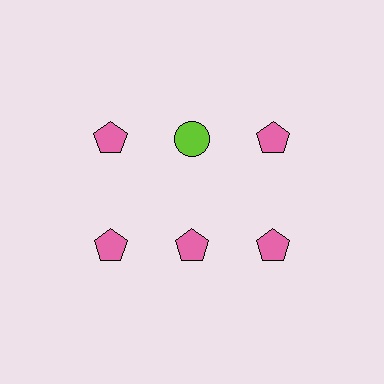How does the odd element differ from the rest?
It differs in both color (lime instead of pink) and shape (circle instead of pentagon).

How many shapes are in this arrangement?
There are 6 shapes arranged in a grid pattern.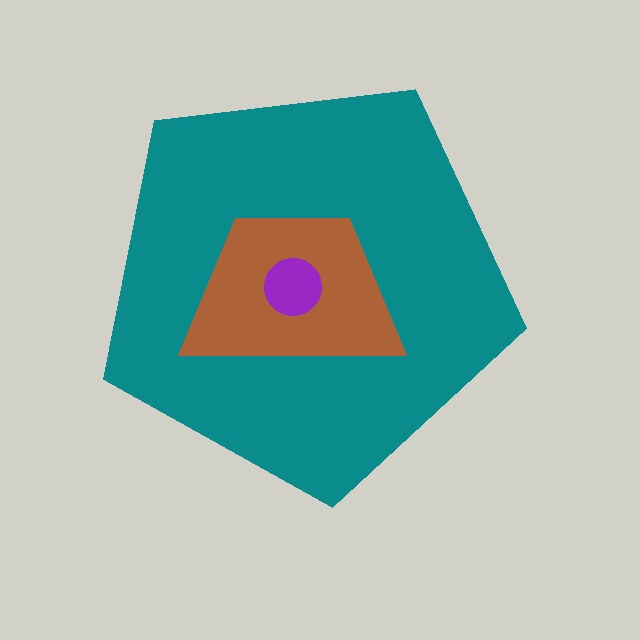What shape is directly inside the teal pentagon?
The brown trapezoid.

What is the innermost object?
The purple circle.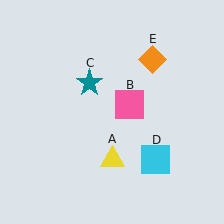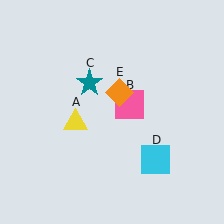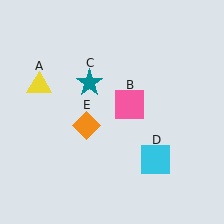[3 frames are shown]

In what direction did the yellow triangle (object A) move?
The yellow triangle (object A) moved up and to the left.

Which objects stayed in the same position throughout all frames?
Pink square (object B) and teal star (object C) and cyan square (object D) remained stationary.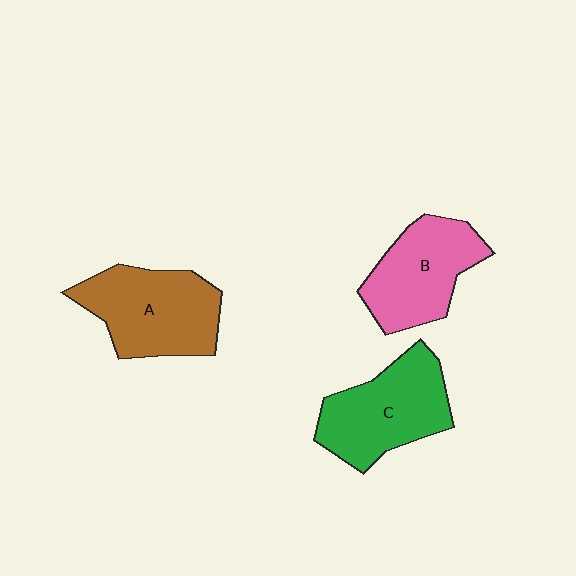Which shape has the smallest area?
Shape B (pink).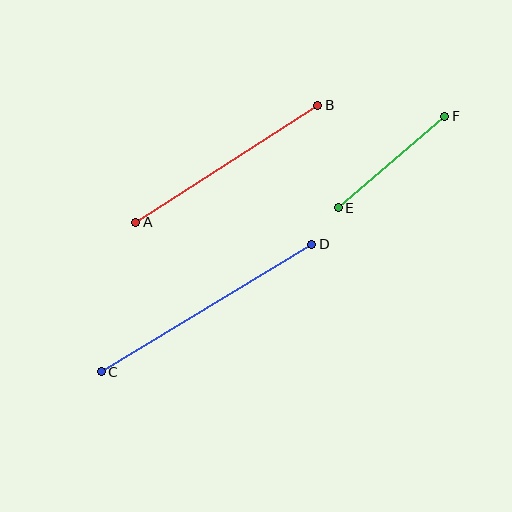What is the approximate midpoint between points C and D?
The midpoint is at approximately (207, 308) pixels.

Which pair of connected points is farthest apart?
Points C and D are farthest apart.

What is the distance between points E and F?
The distance is approximately 140 pixels.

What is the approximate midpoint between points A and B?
The midpoint is at approximately (227, 164) pixels.